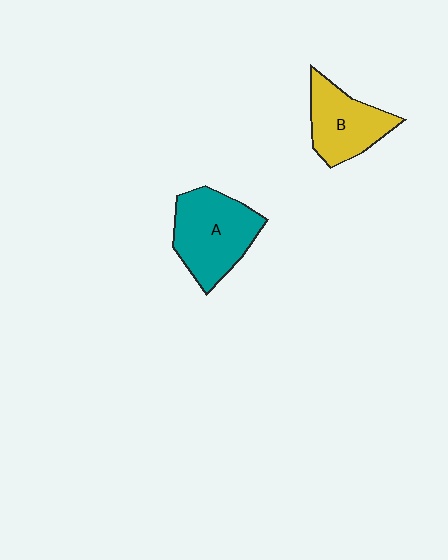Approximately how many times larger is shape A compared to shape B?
Approximately 1.3 times.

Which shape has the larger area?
Shape A (teal).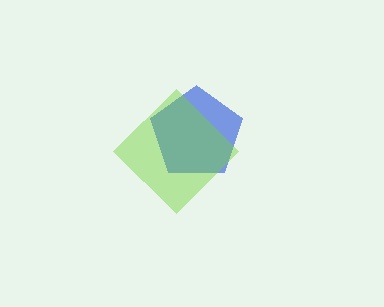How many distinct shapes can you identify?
There are 2 distinct shapes: a blue pentagon, a lime diamond.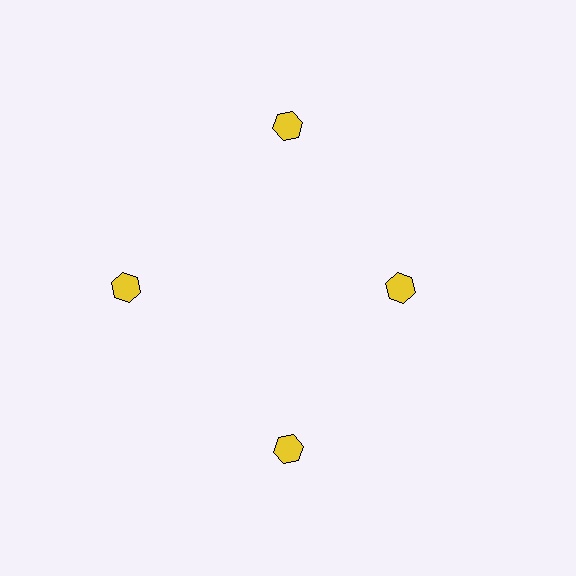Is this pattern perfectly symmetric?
No. The 4 yellow hexagons are arranged in a ring, but one element near the 3 o'clock position is pulled inward toward the center, breaking the 4-fold rotational symmetry.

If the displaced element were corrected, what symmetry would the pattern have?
It would have 4-fold rotational symmetry — the pattern would map onto itself every 90 degrees.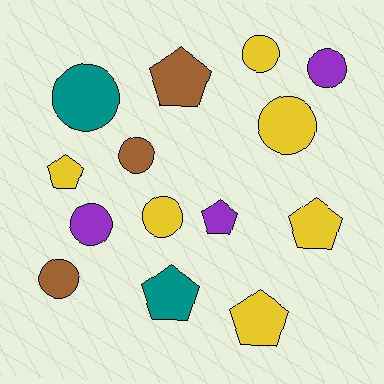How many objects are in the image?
There are 14 objects.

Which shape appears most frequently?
Circle, with 8 objects.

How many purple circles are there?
There are 2 purple circles.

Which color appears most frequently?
Yellow, with 6 objects.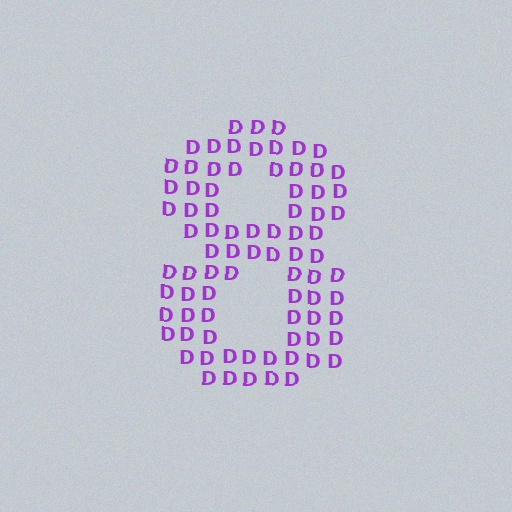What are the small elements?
The small elements are letter D's.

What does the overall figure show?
The overall figure shows the digit 8.